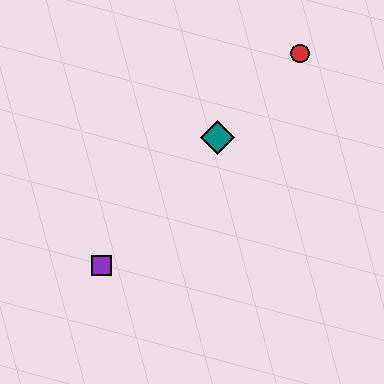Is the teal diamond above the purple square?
Yes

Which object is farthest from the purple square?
The red circle is farthest from the purple square.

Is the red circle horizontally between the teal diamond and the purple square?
No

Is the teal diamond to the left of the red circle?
Yes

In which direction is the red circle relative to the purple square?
The red circle is above the purple square.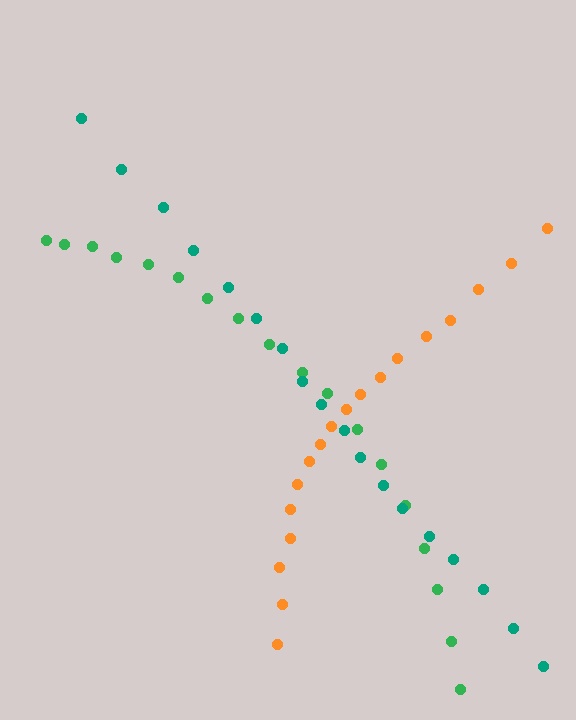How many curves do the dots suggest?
There are 3 distinct paths.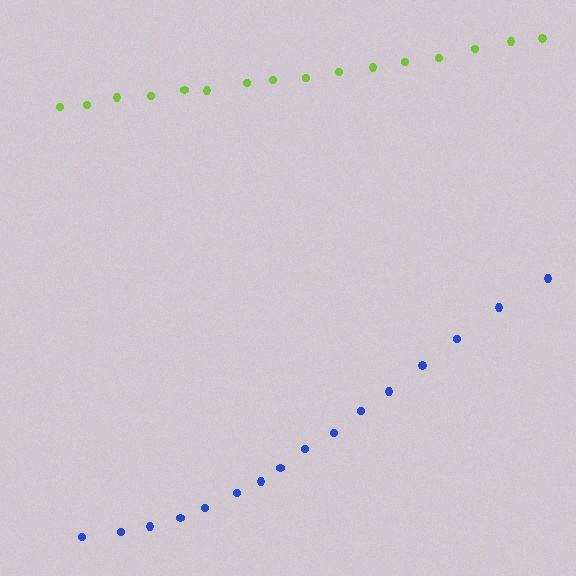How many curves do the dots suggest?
There are 2 distinct paths.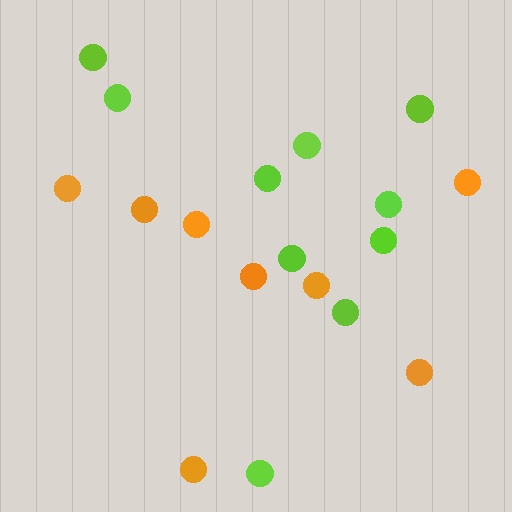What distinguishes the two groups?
There are 2 groups: one group of lime circles (10) and one group of orange circles (8).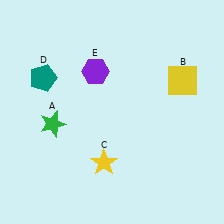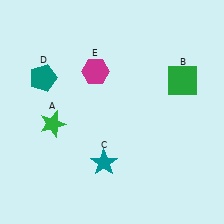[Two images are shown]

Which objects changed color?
B changed from yellow to green. C changed from yellow to teal. E changed from purple to magenta.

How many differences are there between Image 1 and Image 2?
There are 3 differences between the two images.